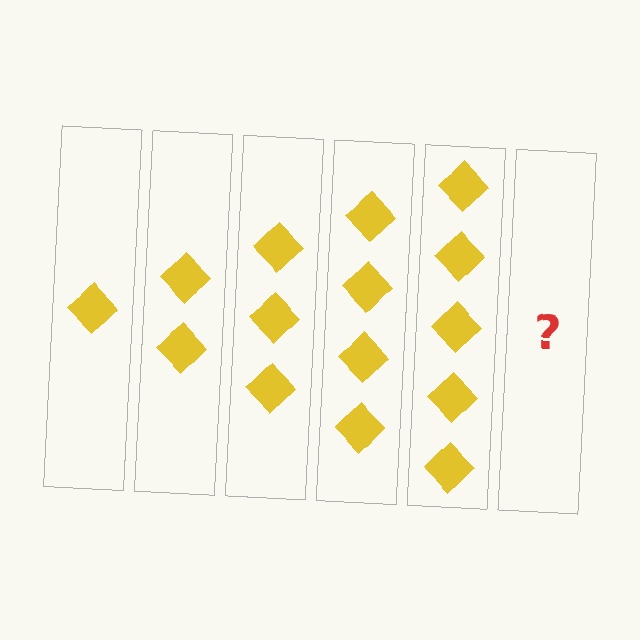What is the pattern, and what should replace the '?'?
The pattern is that each step adds one more diamond. The '?' should be 6 diamonds.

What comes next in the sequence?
The next element should be 6 diamonds.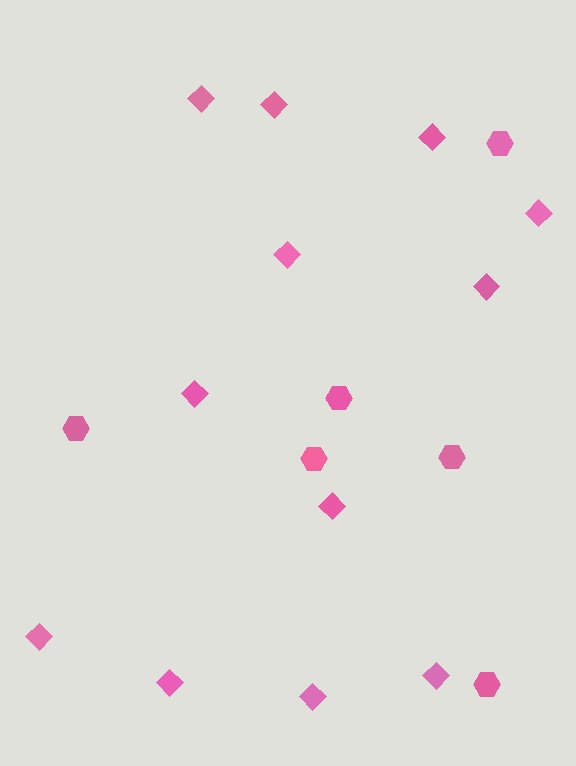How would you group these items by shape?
There are 2 groups: one group of hexagons (6) and one group of diamonds (12).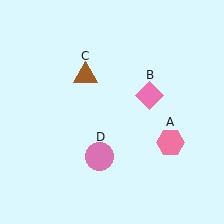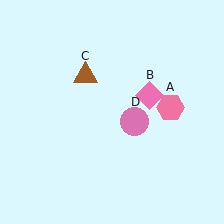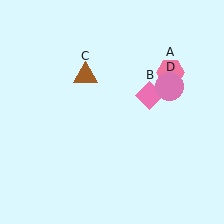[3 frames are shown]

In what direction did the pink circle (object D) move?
The pink circle (object D) moved up and to the right.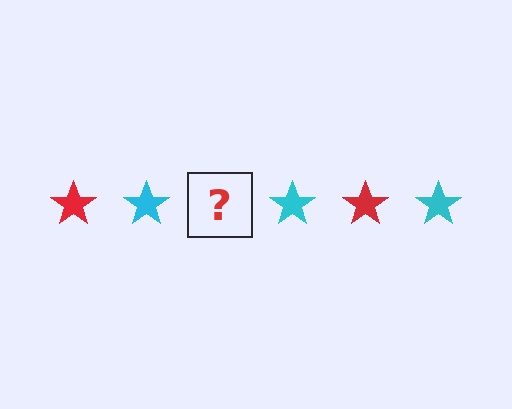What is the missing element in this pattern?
The missing element is a red star.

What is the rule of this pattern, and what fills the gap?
The rule is that the pattern cycles through red, cyan stars. The gap should be filled with a red star.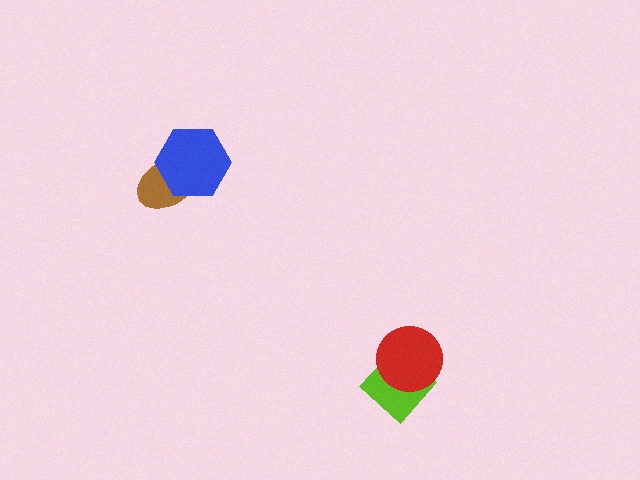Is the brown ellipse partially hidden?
Yes, it is partially covered by another shape.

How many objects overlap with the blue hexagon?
1 object overlaps with the blue hexagon.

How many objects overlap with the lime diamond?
1 object overlaps with the lime diamond.